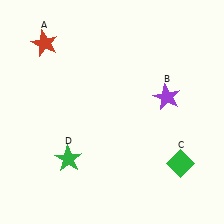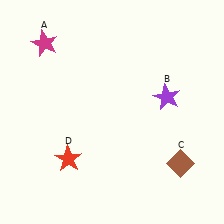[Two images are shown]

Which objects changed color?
A changed from red to magenta. C changed from green to brown. D changed from green to red.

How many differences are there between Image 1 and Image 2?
There are 3 differences between the two images.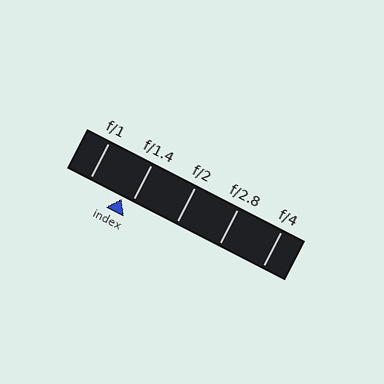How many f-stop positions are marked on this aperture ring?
There are 5 f-stop positions marked.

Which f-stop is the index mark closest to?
The index mark is closest to f/1.4.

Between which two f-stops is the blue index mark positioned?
The index mark is between f/1 and f/1.4.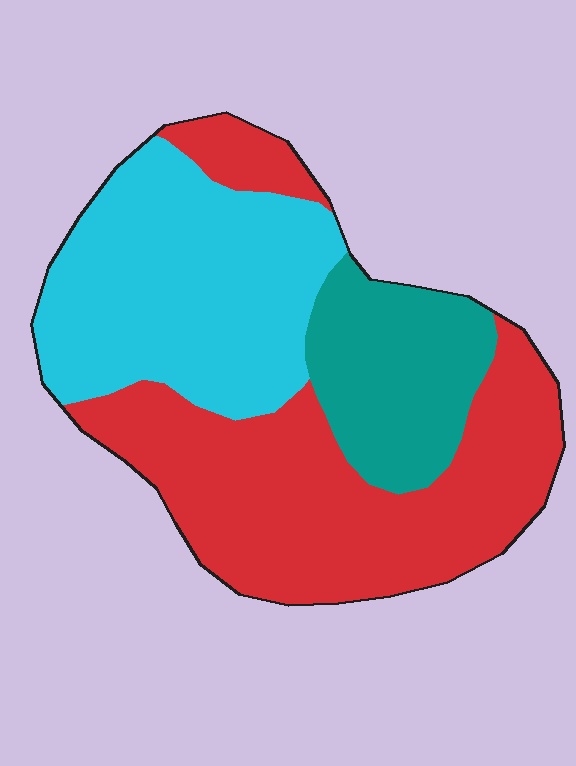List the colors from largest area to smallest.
From largest to smallest: red, cyan, teal.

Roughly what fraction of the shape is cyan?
Cyan takes up between a quarter and a half of the shape.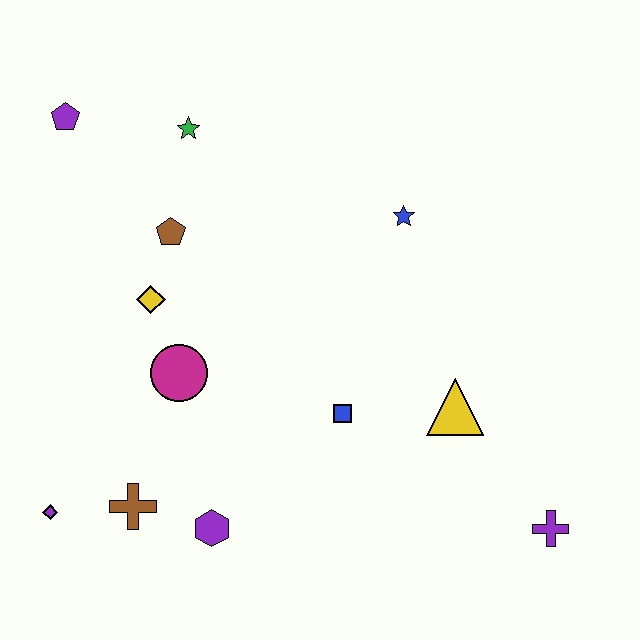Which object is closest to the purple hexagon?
The brown cross is closest to the purple hexagon.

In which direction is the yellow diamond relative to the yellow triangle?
The yellow diamond is to the left of the yellow triangle.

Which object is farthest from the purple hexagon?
The purple pentagon is farthest from the purple hexagon.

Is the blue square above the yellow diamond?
No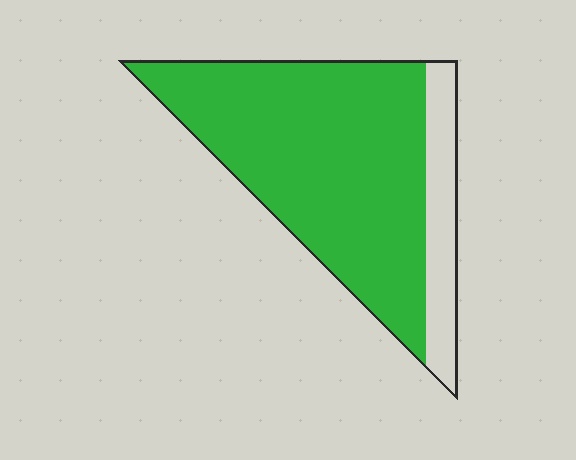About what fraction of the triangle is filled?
About five sixths (5/6).